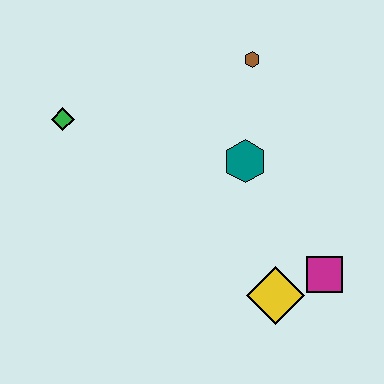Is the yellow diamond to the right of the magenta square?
No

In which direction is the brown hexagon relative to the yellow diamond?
The brown hexagon is above the yellow diamond.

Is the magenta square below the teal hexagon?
Yes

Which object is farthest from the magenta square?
The green diamond is farthest from the magenta square.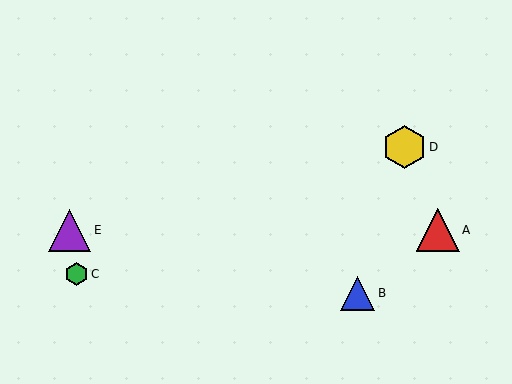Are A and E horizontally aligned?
Yes, both are at y≈230.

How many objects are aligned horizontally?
2 objects (A, E) are aligned horizontally.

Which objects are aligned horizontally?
Objects A, E are aligned horizontally.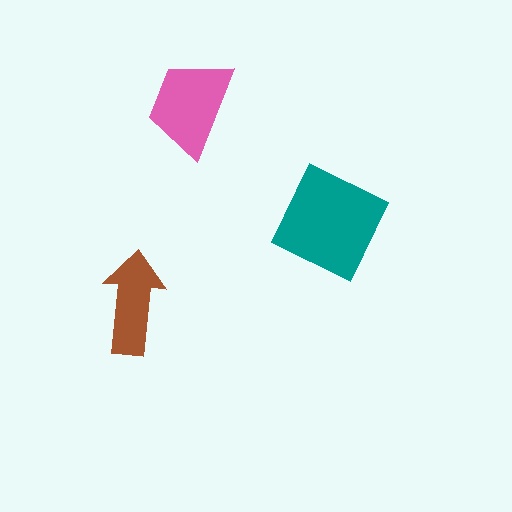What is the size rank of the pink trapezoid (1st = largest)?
2nd.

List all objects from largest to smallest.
The teal square, the pink trapezoid, the brown arrow.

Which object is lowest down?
The brown arrow is bottommost.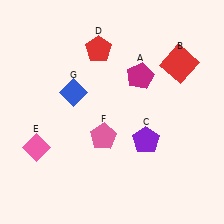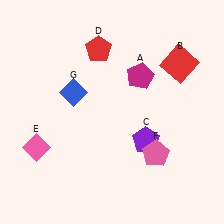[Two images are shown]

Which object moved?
The pink pentagon (F) moved right.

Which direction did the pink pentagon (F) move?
The pink pentagon (F) moved right.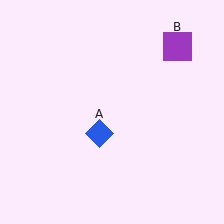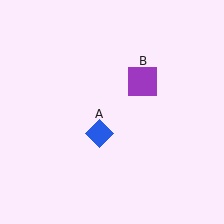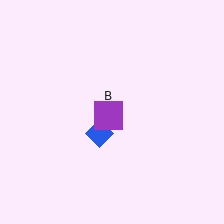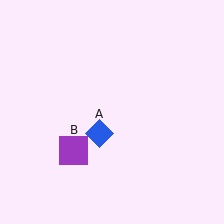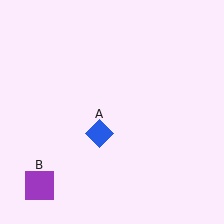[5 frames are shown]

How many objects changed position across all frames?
1 object changed position: purple square (object B).